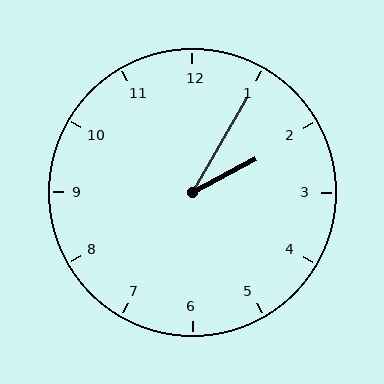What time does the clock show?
2:05.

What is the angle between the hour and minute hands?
Approximately 32 degrees.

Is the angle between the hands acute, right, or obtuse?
It is acute.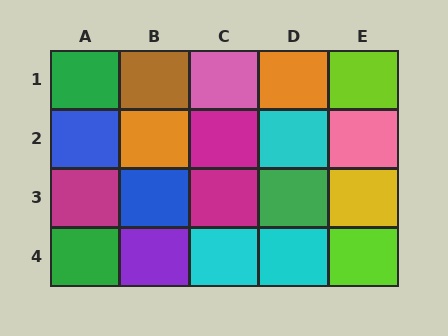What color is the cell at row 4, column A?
Green.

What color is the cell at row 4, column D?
Cyan.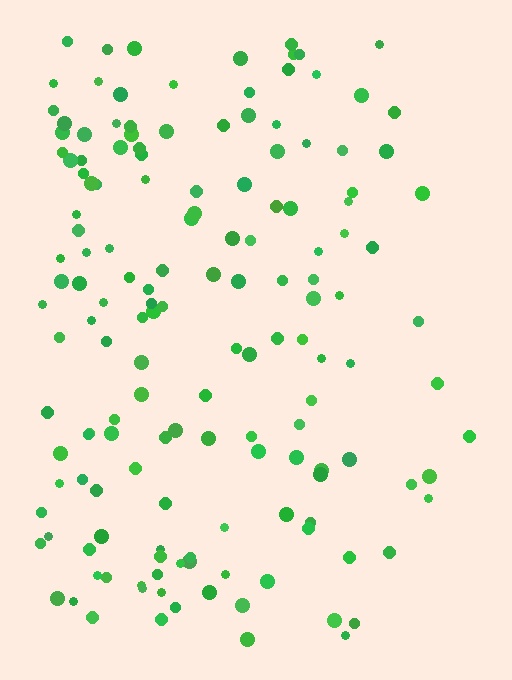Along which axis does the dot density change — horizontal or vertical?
Horizontal.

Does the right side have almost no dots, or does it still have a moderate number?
Still a moderate number, just noticeably fewer than the left.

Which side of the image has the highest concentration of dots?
The left.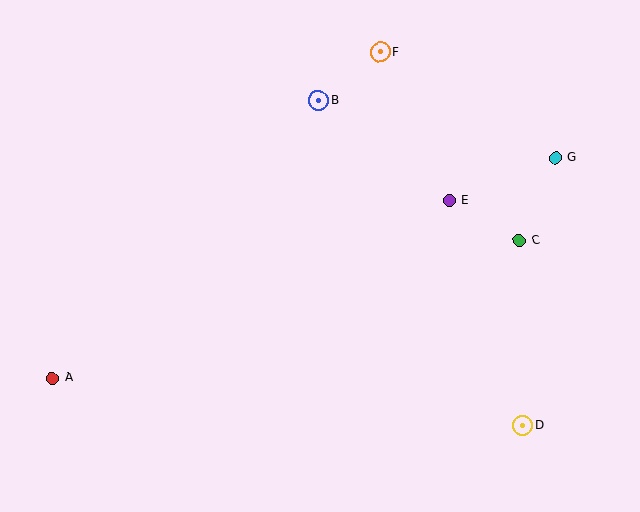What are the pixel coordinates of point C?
Point C is at (519, 241).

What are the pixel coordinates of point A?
Point A is at (52, 378).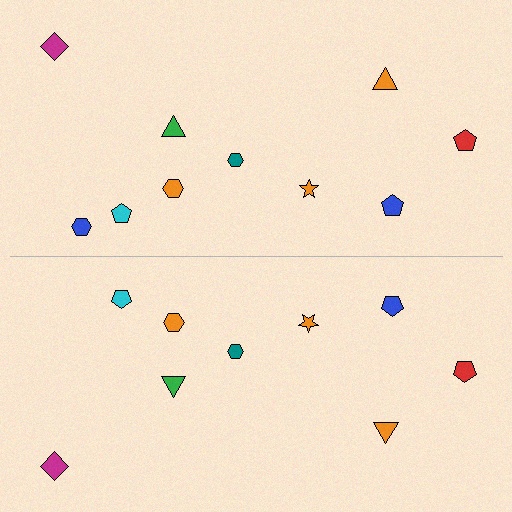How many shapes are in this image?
There are 19 shapes in this image.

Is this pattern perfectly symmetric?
No, the pattern is not perfectly symmetric. A blue hexagon is missing from the bottom side.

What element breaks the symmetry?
A blue hexagon is missing from the bottom side.